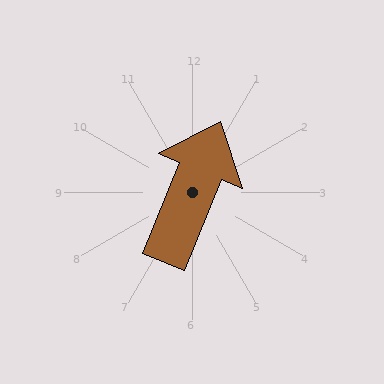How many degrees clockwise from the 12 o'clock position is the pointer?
Approximately 22 degrees.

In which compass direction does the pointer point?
North.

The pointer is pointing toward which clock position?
Roughly 1 o'clock.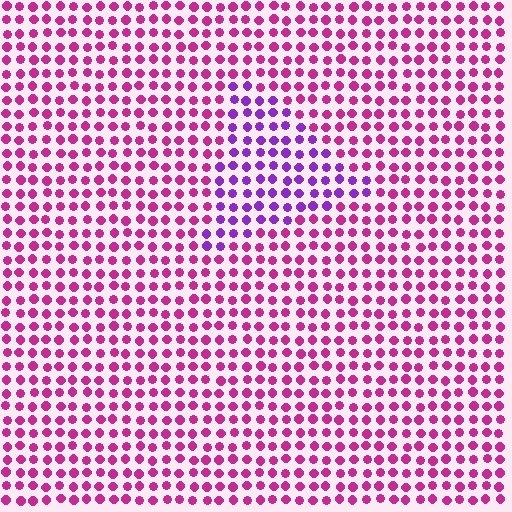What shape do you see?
I see a triangle.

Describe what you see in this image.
The image is filled with small magenta elements in a uniform arrangement. A triangle-shaped region is visible where the elements are tinted to a slightly different hue, forming a subtle color boundary.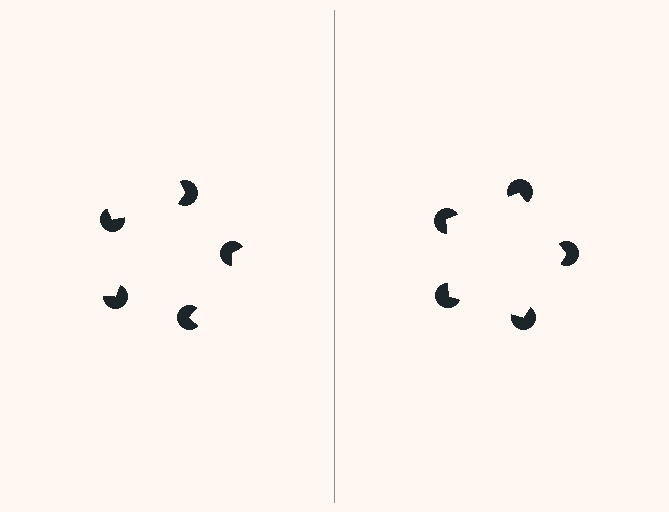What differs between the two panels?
The pac-man discs are positioned identically on both sides; only the wedge orientations differ. On the right they align to a pentagon; on the left they are misaligned.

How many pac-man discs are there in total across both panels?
10 — 5 on each side.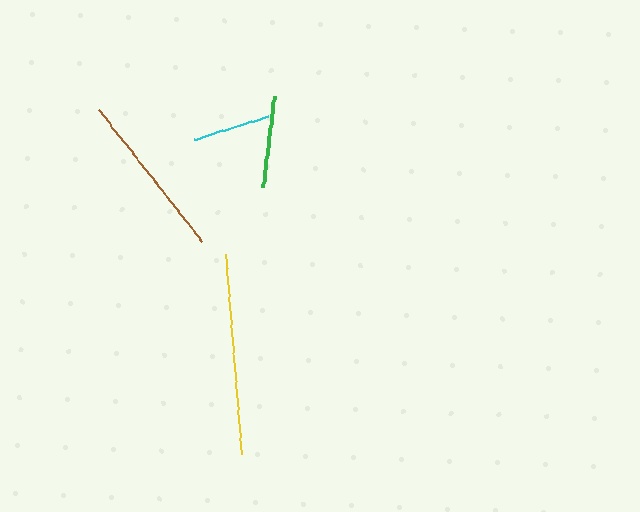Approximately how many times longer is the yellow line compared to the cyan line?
The yellow line is approximately 2.6 times the length of the cyan line.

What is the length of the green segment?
The green segment is approximately 91 pixels long.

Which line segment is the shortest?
The cyan line is the shortest at approximately 78 pixels.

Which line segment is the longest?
The yellow line is the longest at approximately 201 pixels.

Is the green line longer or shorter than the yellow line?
The yellow line is longer than the green line.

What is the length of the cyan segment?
The cyan segment is approximately 78 pixels long.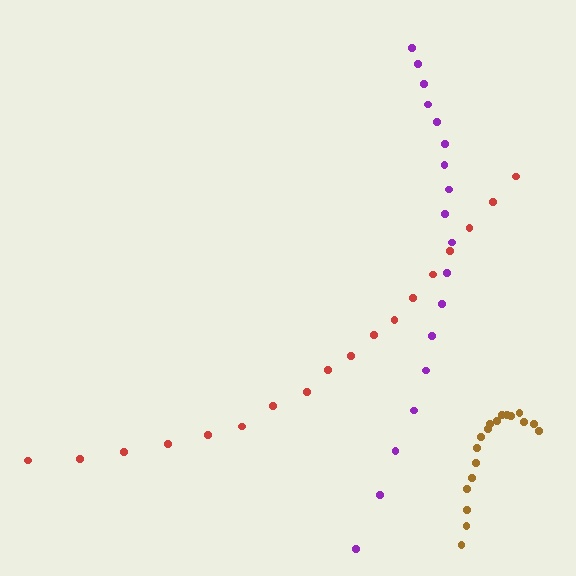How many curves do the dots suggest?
There are 3 distinct paths.